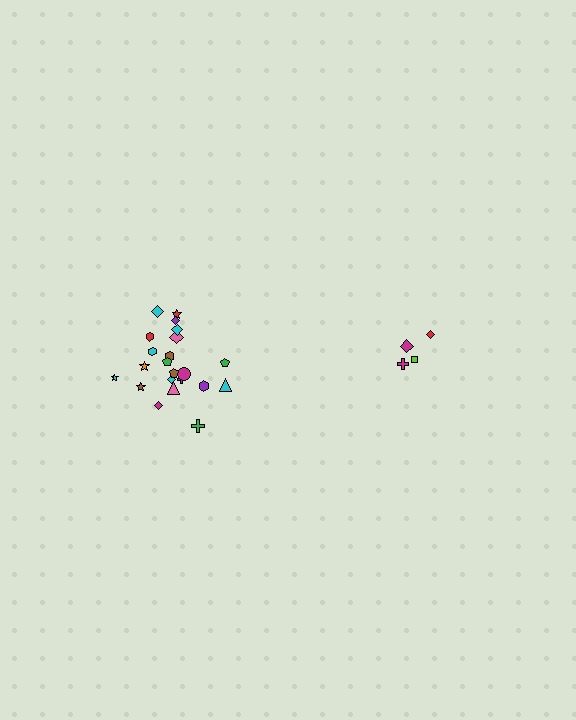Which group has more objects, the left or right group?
The left group.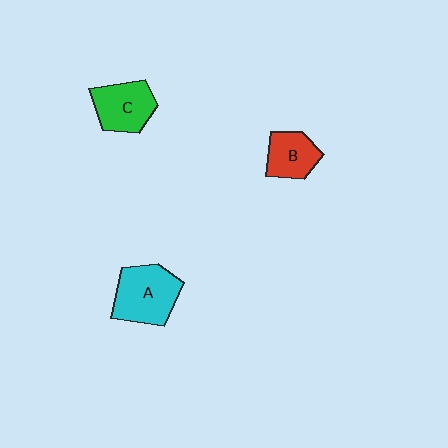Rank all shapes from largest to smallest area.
From largest to smallest: A (cyan), C (green), B (red).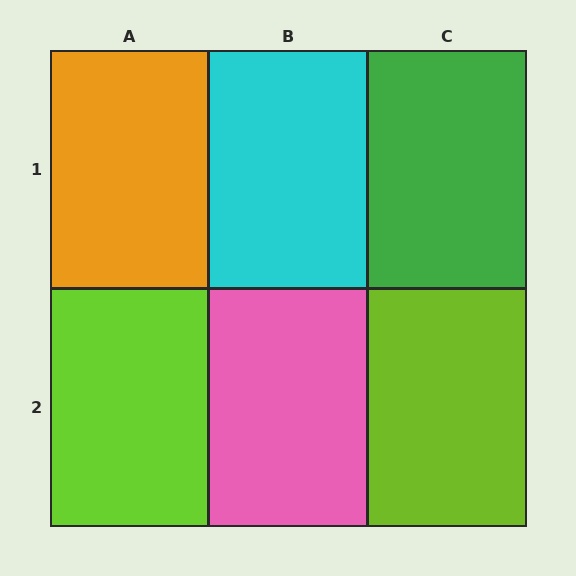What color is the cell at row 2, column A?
Lime.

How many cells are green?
1 cell is green.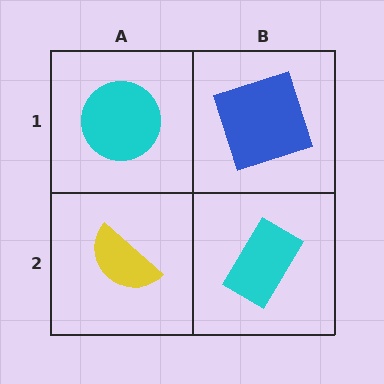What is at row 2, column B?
A cyan rectangle.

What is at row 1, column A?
A cyan circle.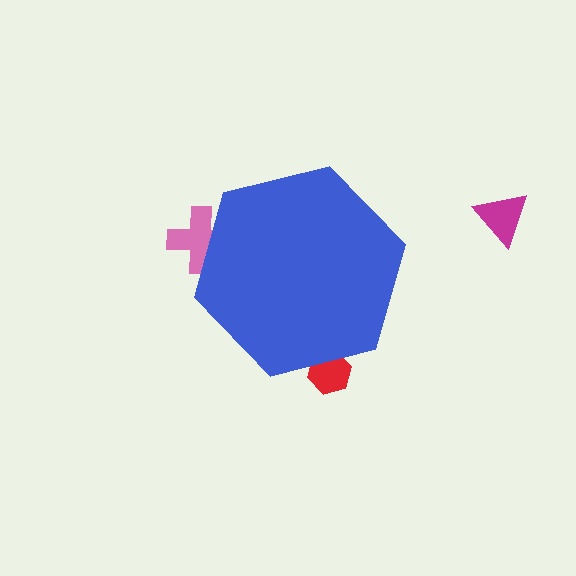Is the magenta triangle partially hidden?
No, the magenta triangle is fully visible.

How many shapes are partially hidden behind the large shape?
2 shapes are partially hidden.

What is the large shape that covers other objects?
A blue hexagon.